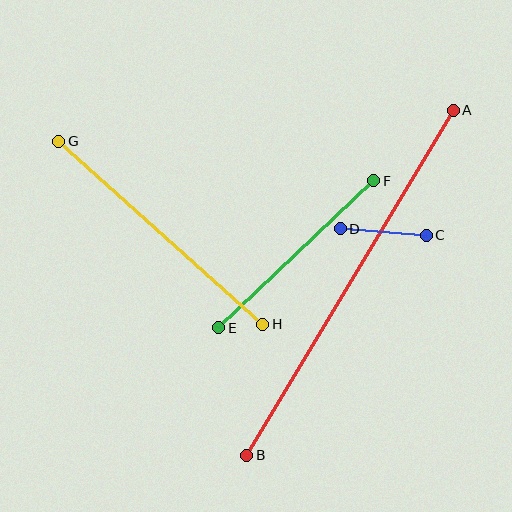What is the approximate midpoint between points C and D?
The midpoint is at approximately (383, 232) pixels.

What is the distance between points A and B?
The distance is approximately 402 pixels.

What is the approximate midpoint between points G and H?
The midpoint is at approximately (161, 233) pixels.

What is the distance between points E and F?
The distance is approximately 214 pixels.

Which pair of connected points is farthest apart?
Points A and B are farthest apart.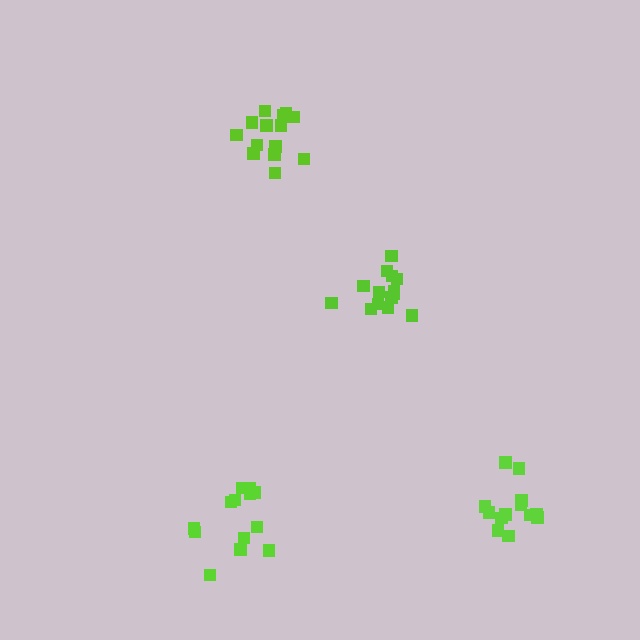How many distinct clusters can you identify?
There are 4 distinct clusters.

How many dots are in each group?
Group 1: 13 dots, Group 2: 14 dots, Group 3: 14 dots, Group 4: 13 dots (54 total).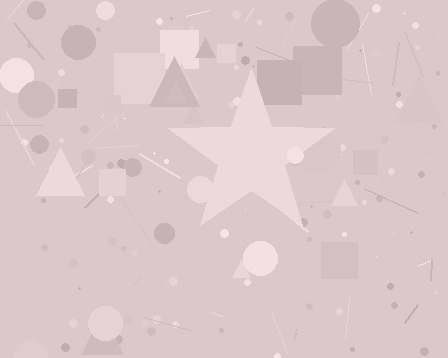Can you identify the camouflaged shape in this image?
The camouflaged shape is a star.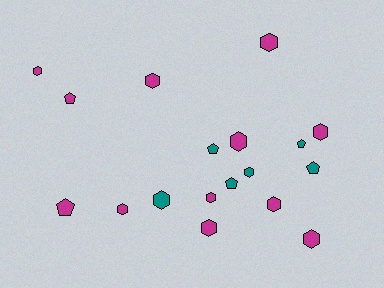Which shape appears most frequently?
Hexagon, with 12 objects.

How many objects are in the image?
There are 18 objects.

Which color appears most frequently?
Magenta, with 12 objects.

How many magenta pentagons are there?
There are 2 magenta pentagons.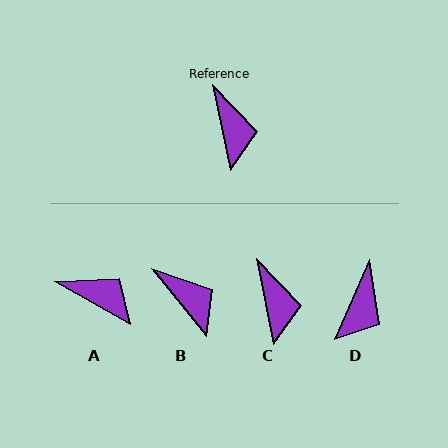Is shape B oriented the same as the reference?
No, it is off by about 27 degrees.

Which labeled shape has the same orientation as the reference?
C.